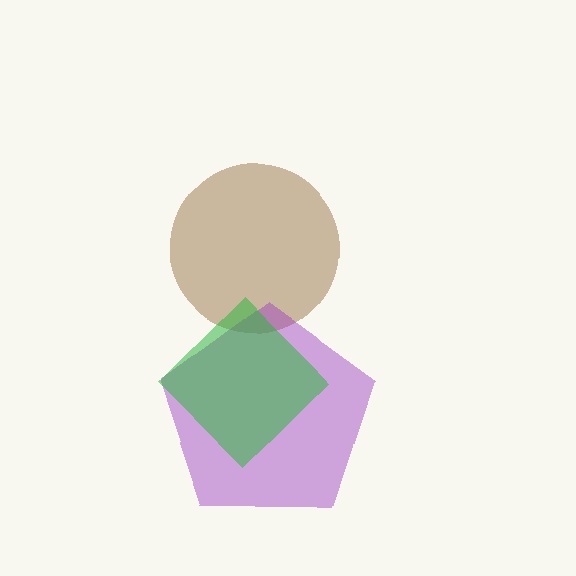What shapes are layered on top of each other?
The layered shapes are: a brown circle, a purple pentagon, a green diamond.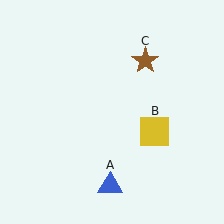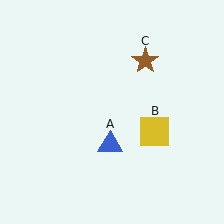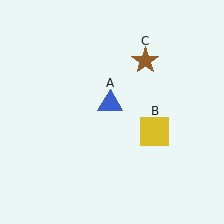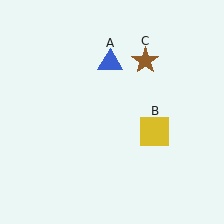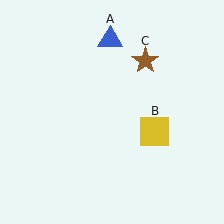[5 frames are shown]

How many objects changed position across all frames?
1 object changed position: blue triangle (object A).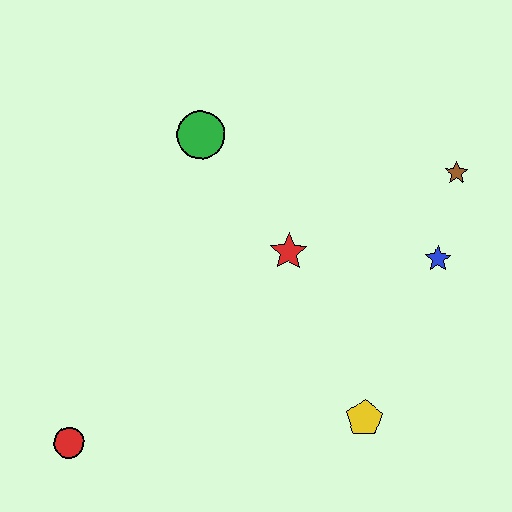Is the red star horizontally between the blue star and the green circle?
Yes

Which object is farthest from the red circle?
The brown star is farthest from the red circle.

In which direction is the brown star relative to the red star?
The brown star is to the right of the red star.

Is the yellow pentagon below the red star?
Yes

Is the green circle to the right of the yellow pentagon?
No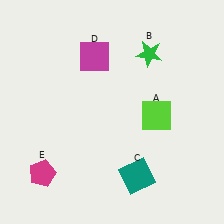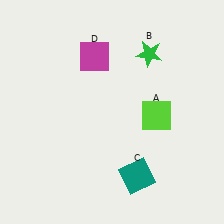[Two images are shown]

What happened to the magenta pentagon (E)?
The magenta pentagon (E) was removed in Image 2. It was in the bottom-left area of Image 1.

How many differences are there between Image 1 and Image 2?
There is 1 difference between the two images.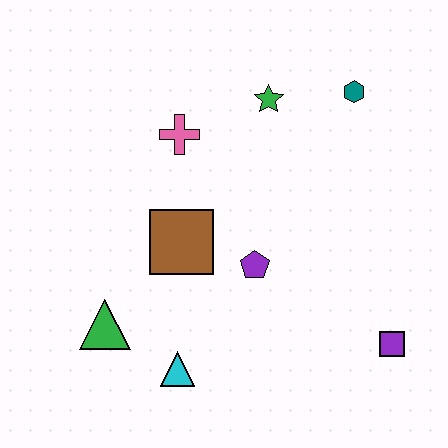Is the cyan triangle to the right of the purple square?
No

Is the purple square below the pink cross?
Yes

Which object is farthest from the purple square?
The pink cross is farthest from the purple square.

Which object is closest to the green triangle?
The cyan triangle is closest to the green triangle.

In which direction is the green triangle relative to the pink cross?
The green triangle is below the pink cross.